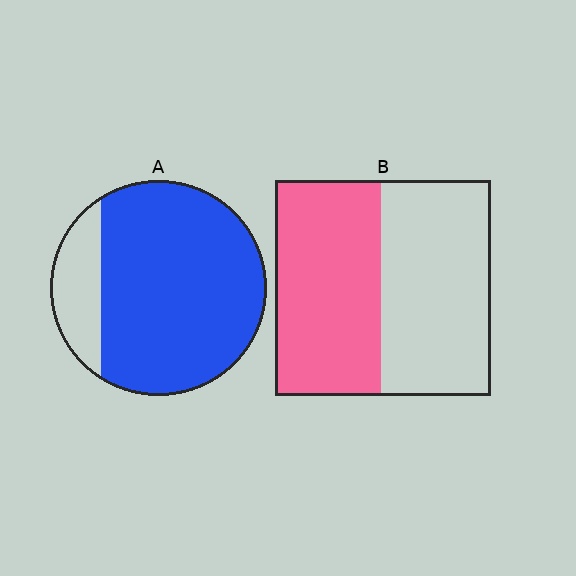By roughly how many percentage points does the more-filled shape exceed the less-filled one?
By roughly 35 percentage points (A over B).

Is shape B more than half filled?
Roughly half.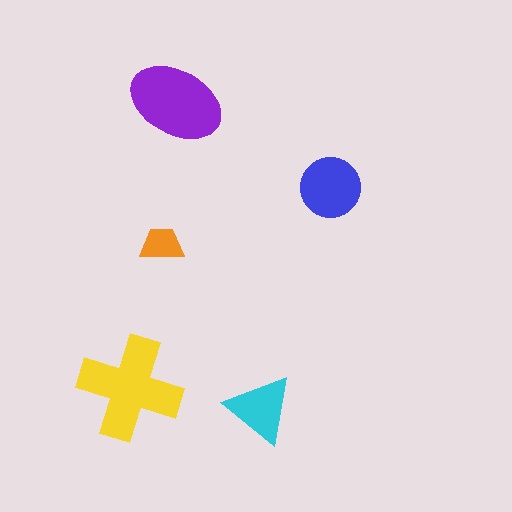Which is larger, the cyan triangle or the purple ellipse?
The purple ellipse.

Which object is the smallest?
The orange trapezoid.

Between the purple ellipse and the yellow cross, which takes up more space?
The yellow cross.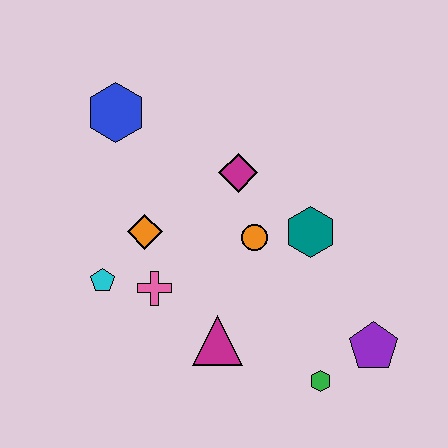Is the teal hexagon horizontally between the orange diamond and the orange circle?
No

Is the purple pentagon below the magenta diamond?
Yes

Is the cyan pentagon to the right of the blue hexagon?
No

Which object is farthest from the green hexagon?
The blue hexagon is farthest from the green hexagon.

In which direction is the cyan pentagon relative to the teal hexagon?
The cyan pentagon is to the left of the teal hexagon.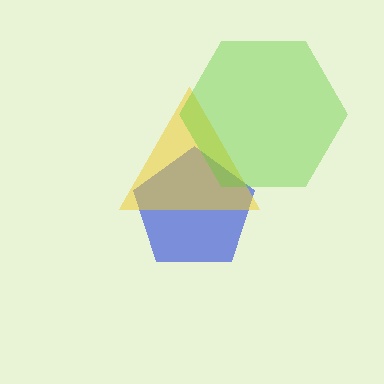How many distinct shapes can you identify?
There are 3 distinct shapes: a blue pentagon, a yellow triangle, a lime hexagon.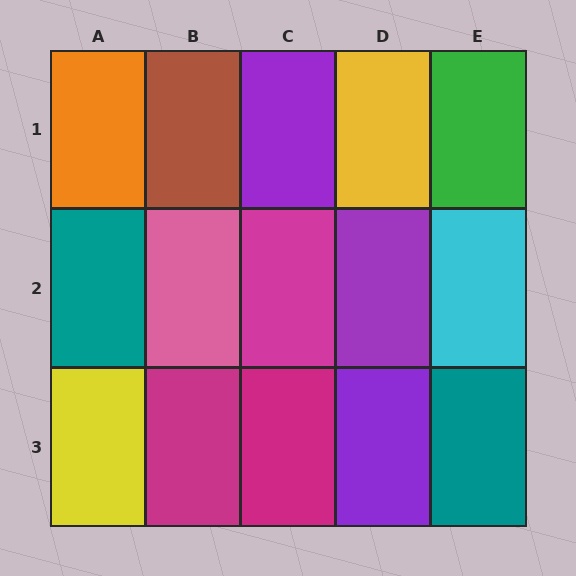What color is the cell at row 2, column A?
Teal.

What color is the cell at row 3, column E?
Teal.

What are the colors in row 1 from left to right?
Orange, brown, purple, yellow, green.